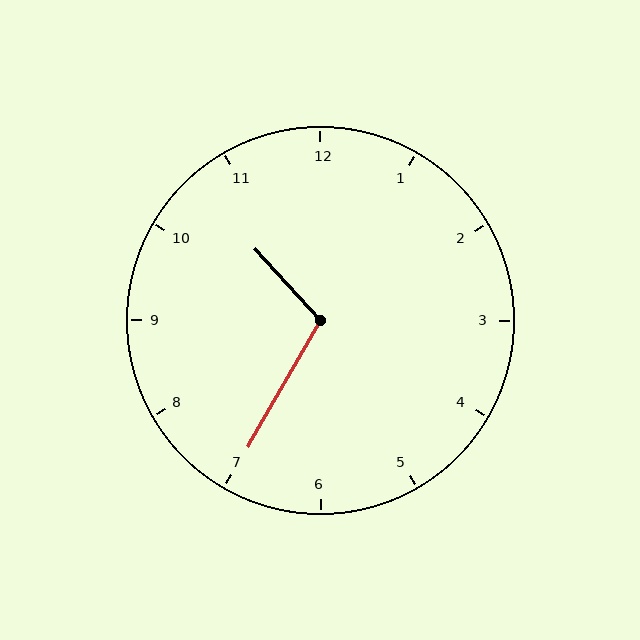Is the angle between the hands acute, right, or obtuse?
It is obtuse.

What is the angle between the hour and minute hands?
Approximately 108 degrees.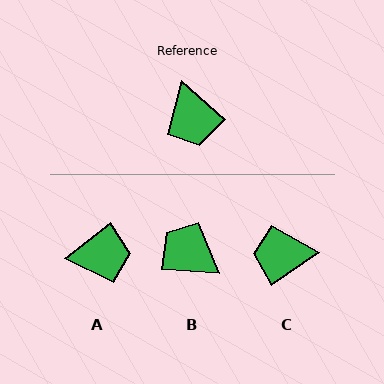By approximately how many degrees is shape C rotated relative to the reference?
Approximately 105 degrees clockwise.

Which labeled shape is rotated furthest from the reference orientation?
B, about 143 degrees away.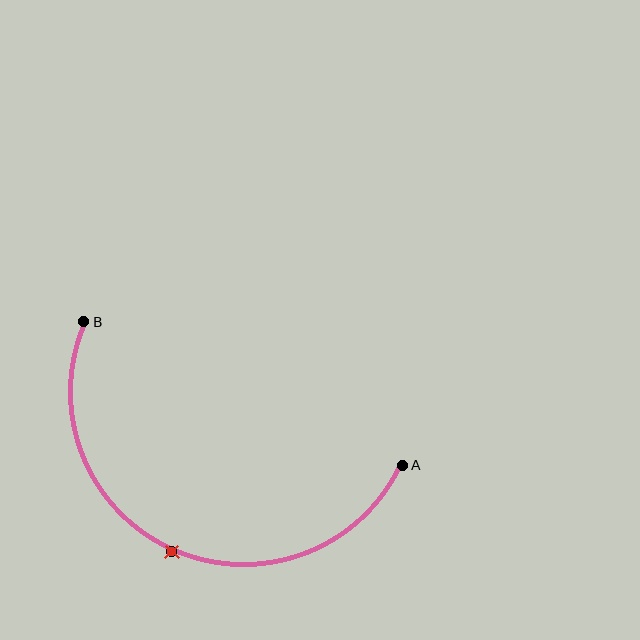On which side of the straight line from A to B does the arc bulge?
The arc bulges below the straight line connecting A and B.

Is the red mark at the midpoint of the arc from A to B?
Yes. The red mark lies on the arc at equal arc-length from both A and B — it is the arc midpoint.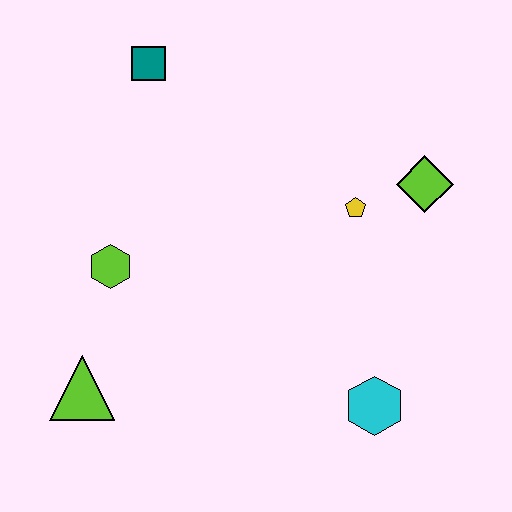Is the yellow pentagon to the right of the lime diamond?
No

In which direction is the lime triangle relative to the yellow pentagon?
The lime triangle is to the left of the yellow pentagon.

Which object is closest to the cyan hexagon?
The yellow pentagon is closest to the cyan hexagon.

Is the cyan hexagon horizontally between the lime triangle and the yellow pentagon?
No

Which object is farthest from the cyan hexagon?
The teal square is farthest from the cyan hexagon.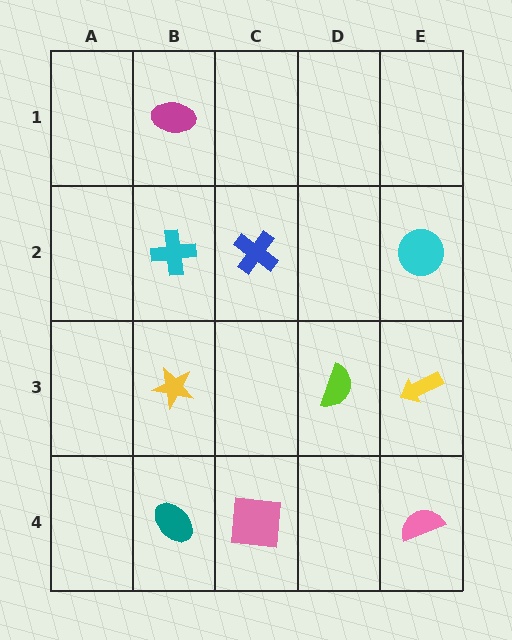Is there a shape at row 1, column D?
No, that cell is empty.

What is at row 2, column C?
A blue cross.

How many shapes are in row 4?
3 shapes.